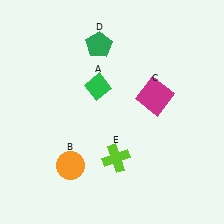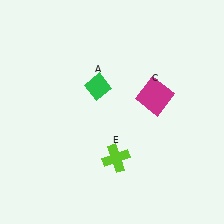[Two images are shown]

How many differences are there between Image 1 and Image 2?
There are 2 differences between the two images.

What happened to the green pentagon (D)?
The green pentagon (D) was removed in Image 2. It was in the top-left area of Image 1.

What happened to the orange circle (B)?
The orange circle (B) was removed in Image 2. It was in the bottom-left area of Image 1.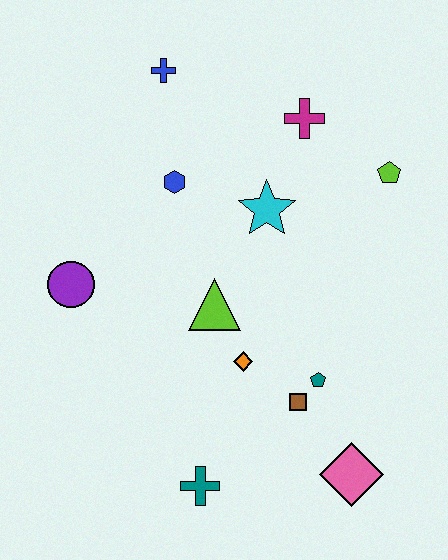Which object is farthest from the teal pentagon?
The blue cross is farthest from the teal pentagon.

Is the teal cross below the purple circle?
Yes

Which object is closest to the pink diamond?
The brown square is closest to the pink diamond.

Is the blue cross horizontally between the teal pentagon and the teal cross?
No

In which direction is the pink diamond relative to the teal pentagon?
The pink diamond is below the teal pentagon.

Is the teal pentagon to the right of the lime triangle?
Yes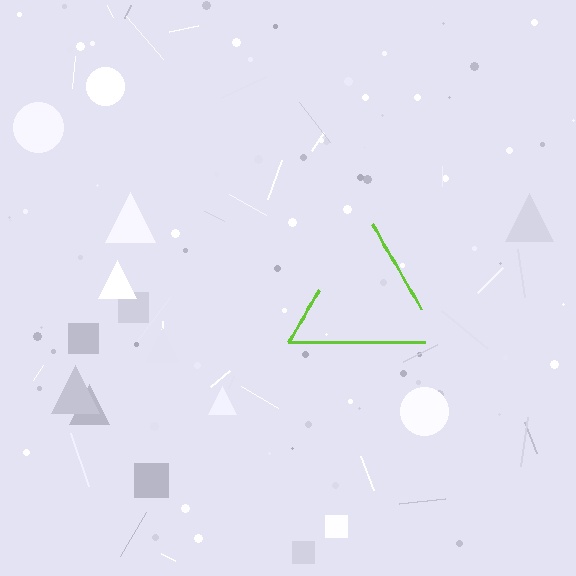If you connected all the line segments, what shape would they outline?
They would outline a triangle.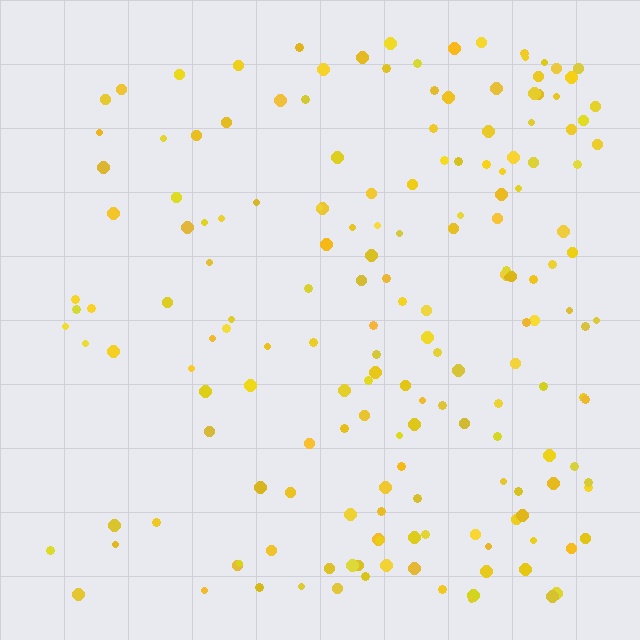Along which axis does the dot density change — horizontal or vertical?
Horizontal.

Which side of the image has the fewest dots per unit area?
The left.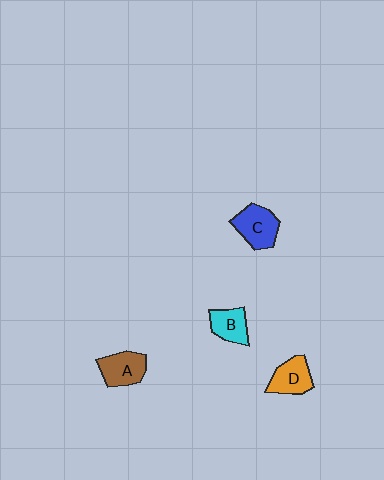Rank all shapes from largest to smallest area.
From largest to smallest: C (blue), A (brown), D (orange), B (cyan).